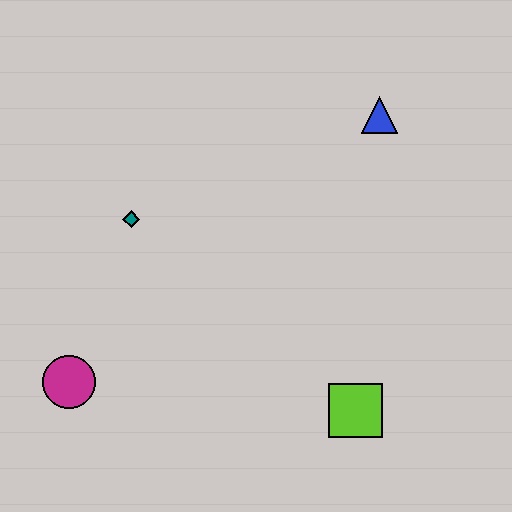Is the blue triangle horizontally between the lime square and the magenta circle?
No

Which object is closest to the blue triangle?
The teal diamond is closest to the blue triangle.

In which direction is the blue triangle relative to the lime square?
The blue triangle is above the lime square.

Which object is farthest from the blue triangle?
The magenta circle is farthest from the blue triangle.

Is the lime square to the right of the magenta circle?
Yes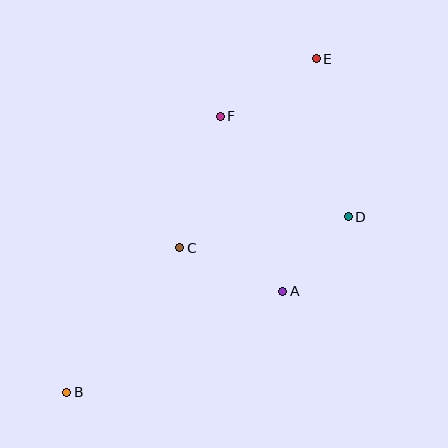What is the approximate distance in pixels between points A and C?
The distance between A and C is approximately 112 pixels.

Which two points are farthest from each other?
Points B and E are farthest from each other.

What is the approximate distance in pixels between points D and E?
The distance between D and E is approximately 162 pixels.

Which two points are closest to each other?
Points A and D are closest to each other.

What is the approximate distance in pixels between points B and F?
The distance between B and F is approximately 316 pixels.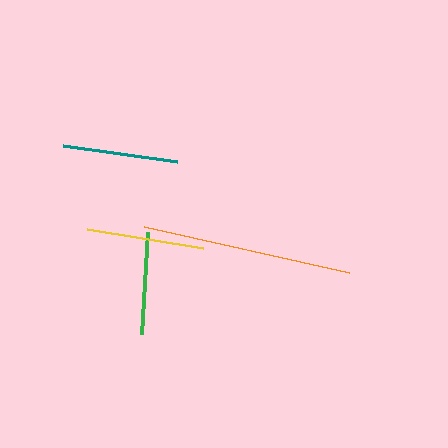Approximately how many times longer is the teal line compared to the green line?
The teal line is approximately 1.1 times the length of the green line.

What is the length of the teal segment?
The teal segment is approximately 114 pixels long.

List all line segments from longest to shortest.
From longest to shortest: orange, yellow, teal, green.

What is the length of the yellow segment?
The yellow segment is approximately 117 pixels long.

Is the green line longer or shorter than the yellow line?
The yellow line is longer than the green line.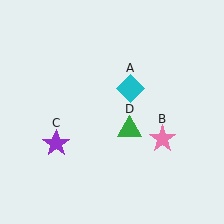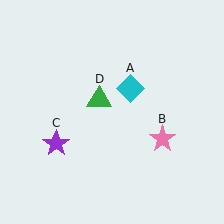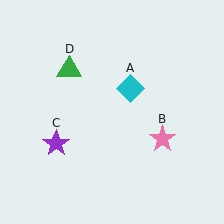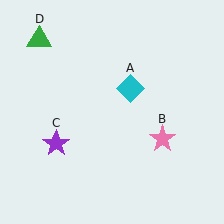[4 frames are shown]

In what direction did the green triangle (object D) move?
The green triangle (object D) moved up and to the left.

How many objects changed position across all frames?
1 object changed position: green triangle (object D).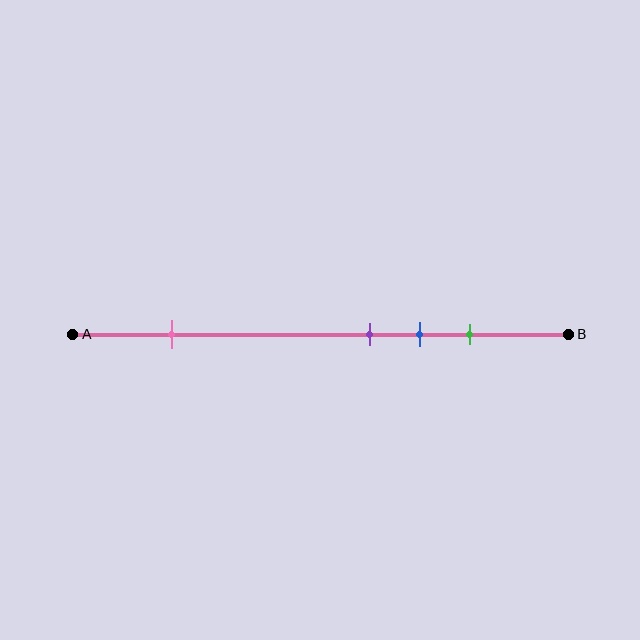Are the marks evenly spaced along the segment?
No, the marks are not evenly spaced.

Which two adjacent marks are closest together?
The purple and blue marks are the closest adjacent pair.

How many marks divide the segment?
There are 4 marks dividing the segment.